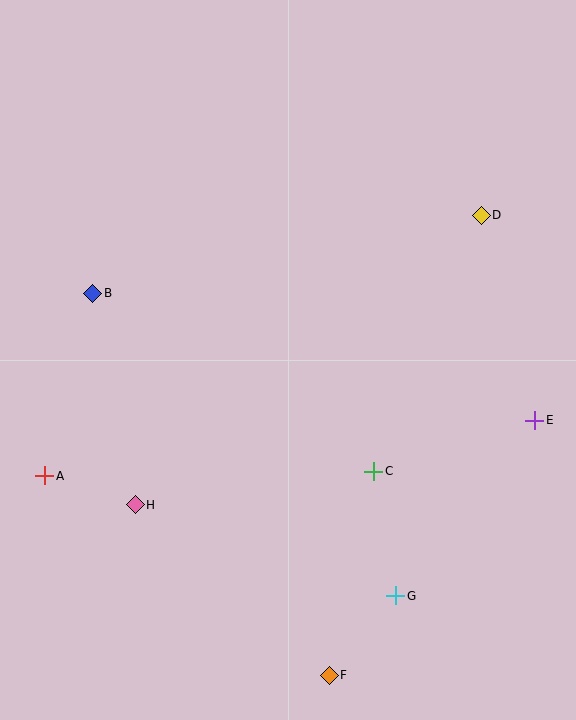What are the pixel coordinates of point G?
Point G is at (396, 596).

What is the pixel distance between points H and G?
The distance between H and G is 276 pixels.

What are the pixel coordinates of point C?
Point C is at (374, 471).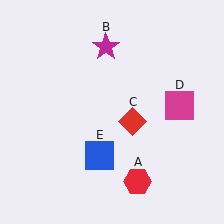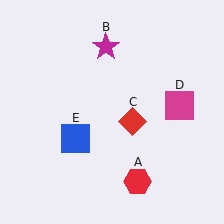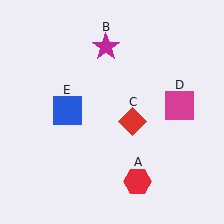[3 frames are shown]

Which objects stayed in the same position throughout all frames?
Red hexagon (object A) and magenta star (object B) and red diamond (object C) and magenta square (object D) remained stationary.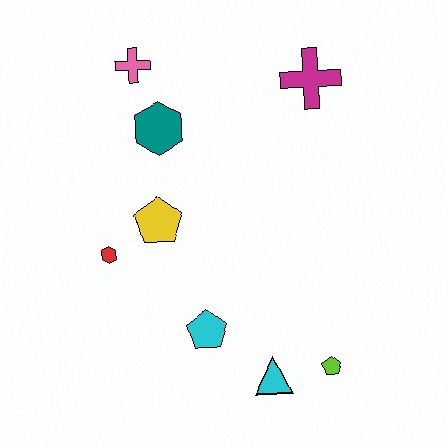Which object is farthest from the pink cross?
The lime pentagon is farthest from the pink cross.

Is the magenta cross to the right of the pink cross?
Yes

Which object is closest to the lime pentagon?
The cyan triangle is closest to the lime pentagon.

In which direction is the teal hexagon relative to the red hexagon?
The teal hexagon is above the red hexagon.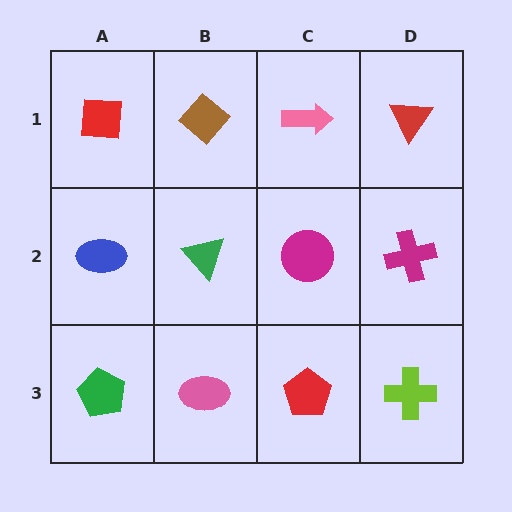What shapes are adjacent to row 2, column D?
A red triangle (row 1, column D), a lime cross (row 3, column D), a magenta circle (row 2, column C).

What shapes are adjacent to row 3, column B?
A green triangle (row 2, column B), a green pentagon (row 3, column A), a red pentagon (row 3, column C).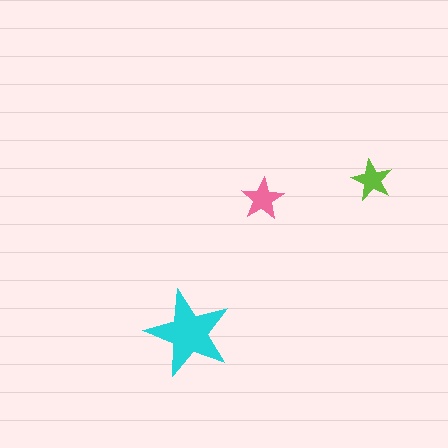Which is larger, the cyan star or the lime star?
The cyan one.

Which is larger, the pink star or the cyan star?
The cyan one.